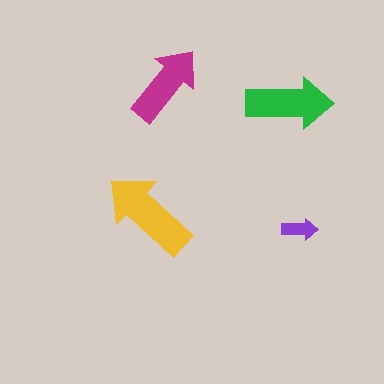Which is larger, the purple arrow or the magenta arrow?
The magenta one.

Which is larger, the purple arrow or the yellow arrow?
The yellow one.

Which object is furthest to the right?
The purple arrow is rightmost.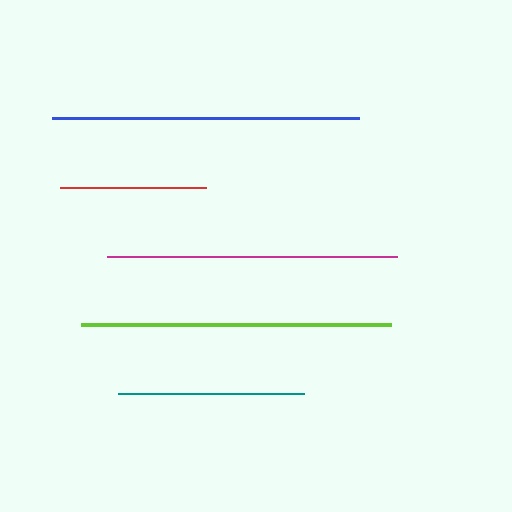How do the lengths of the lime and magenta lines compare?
The lime and magenta lines are approximately the same length.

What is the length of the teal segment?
The teal segment is approximately 186 pixels long.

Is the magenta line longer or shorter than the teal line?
The magenta line is longer than the teal line.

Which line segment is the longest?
The lime line is the longest at approximately 310 pixels.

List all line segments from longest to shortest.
From longest to shortest: lime, blue, magenta, teal, red.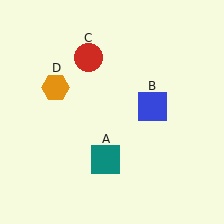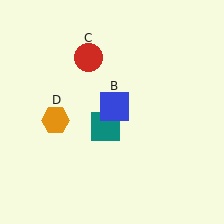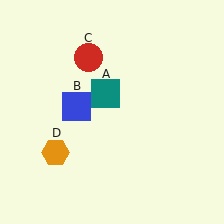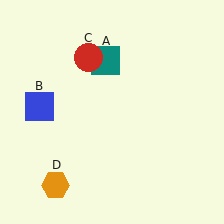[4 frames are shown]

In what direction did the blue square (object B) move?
The blue square (object B) moved left.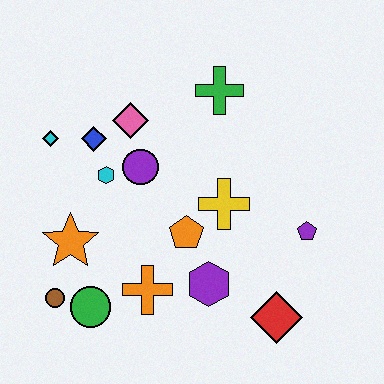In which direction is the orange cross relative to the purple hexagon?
The orange cross is to the left of the purple hexagon.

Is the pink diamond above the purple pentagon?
Yes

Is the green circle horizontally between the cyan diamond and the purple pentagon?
Yes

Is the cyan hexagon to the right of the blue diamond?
Yes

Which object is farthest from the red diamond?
The cyan diamond is farthest from the red diamond.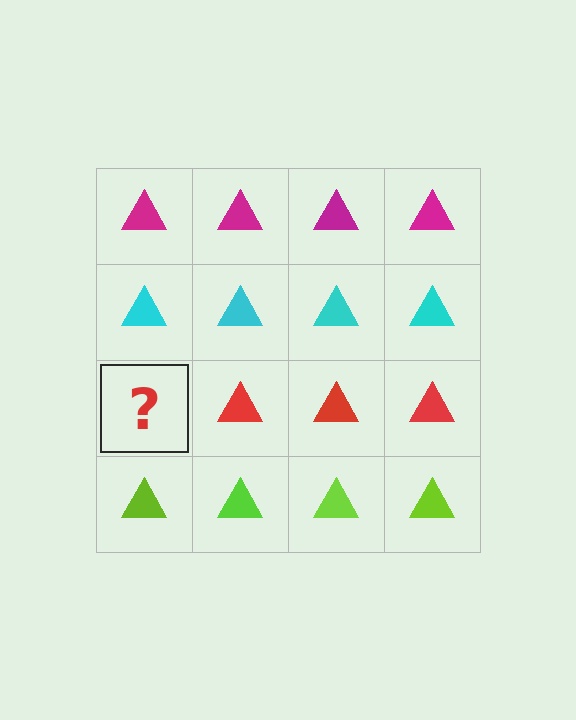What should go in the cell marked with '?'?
The missing cell should contain a red triangle.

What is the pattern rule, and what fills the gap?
The rule is that each row has a consistent color. The gap should be filled with a red triangle.